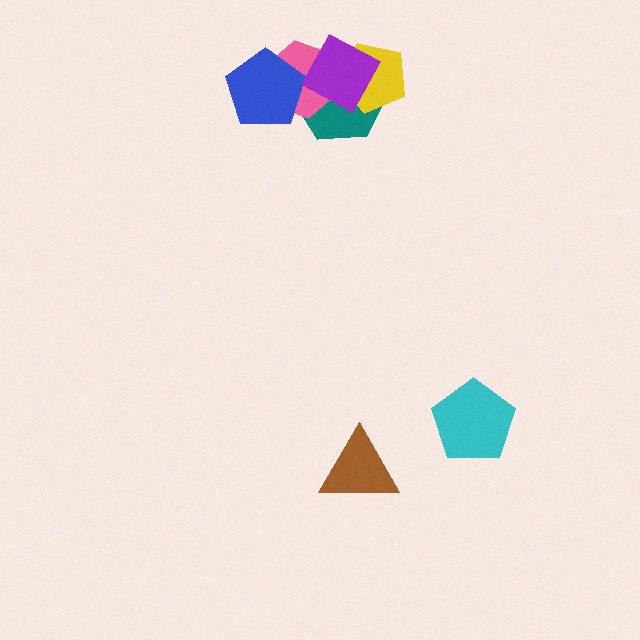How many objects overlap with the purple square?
3 objects overlap with the purple square.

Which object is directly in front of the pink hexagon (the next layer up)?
The blue pentagon is directly in front of the pink hexagon.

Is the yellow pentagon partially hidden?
Yes, it is partially covered by another shape.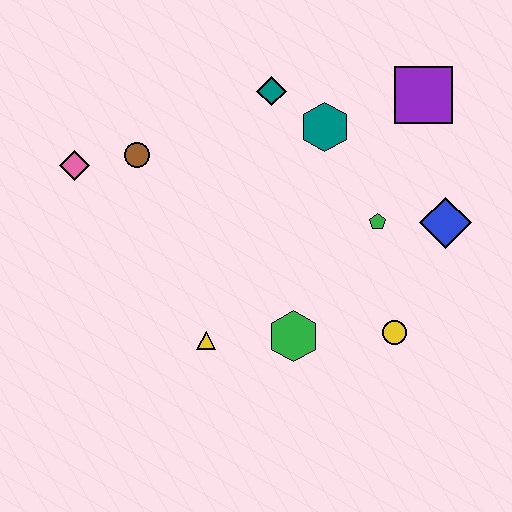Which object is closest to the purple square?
The teal hexagon is closest to the purple square.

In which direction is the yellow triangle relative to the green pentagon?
The yellow triangle is to the left of the green pentagon.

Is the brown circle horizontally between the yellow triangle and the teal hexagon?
No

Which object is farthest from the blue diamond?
The pink diamond is farthest from the blue diamond.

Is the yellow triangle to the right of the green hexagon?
No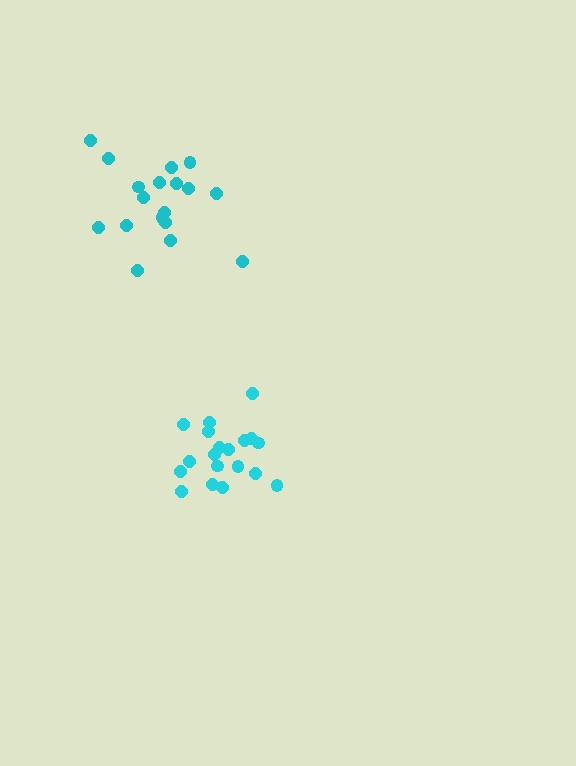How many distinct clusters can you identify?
There are 2 distinct clusters.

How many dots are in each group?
Group 1: 18 dots, Group 2: 19 dots (37 total).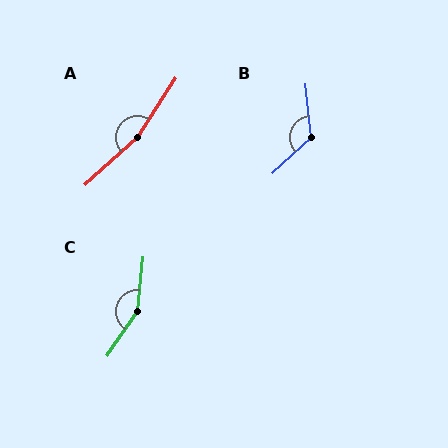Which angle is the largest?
A, at approximately 165 degrees.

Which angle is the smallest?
B, at approximately 127 degrees.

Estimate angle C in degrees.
Approximately 152 degrees.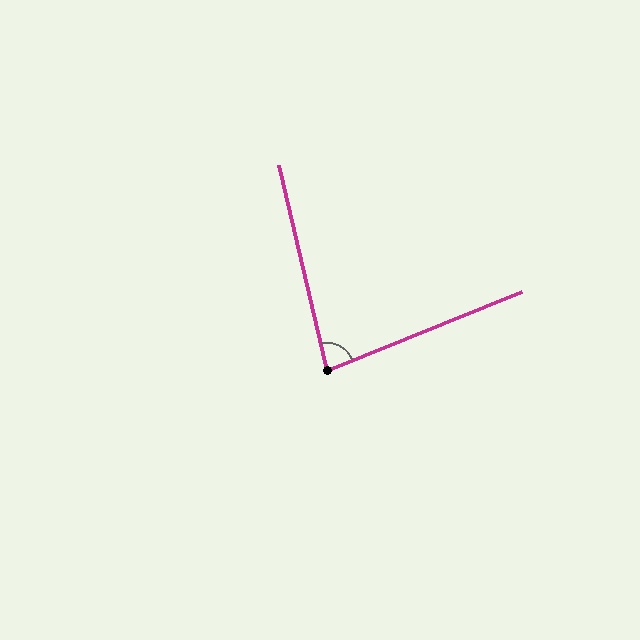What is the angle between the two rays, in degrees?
Approximately 81 degrees.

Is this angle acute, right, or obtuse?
It is acute.